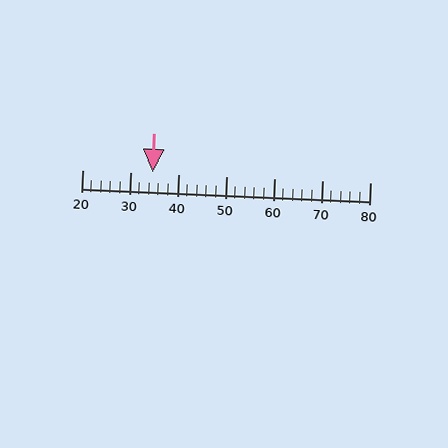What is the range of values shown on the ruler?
The ruler shows values from 20 to 80.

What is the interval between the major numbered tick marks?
The major tick marks are spaced 10 units apart.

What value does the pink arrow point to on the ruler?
The pink arrow points to approximately 35.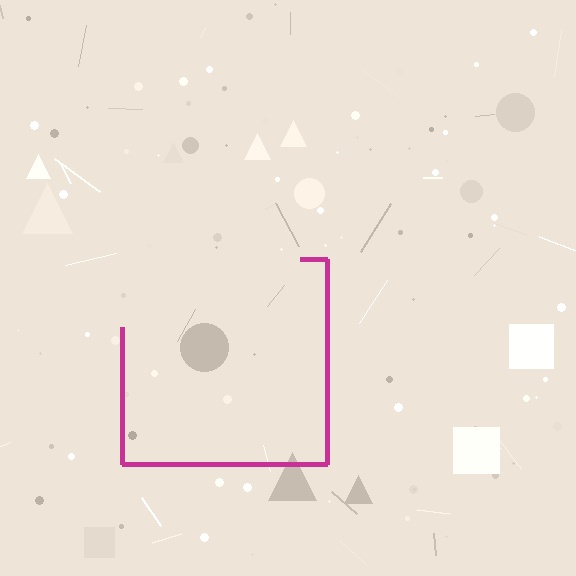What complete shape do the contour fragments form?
The contour fragments form a square.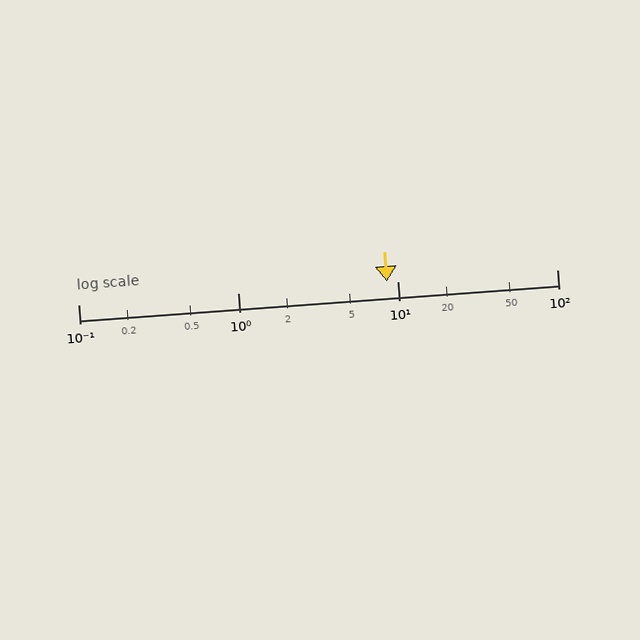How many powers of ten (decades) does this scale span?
The scale spans 3 decades, from 0.1 to 100.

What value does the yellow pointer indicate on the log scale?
The pointer indicates approximately 8.6.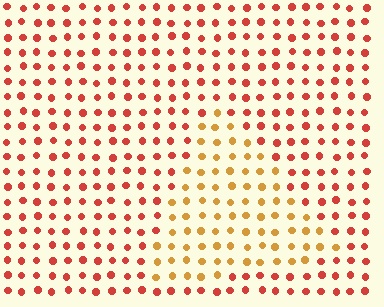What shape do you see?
I see a triangle.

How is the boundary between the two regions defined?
The boundary is defined purely by a slight shift in hue (about 35 degrees). Spacing, size, and orientation are identical on both sides.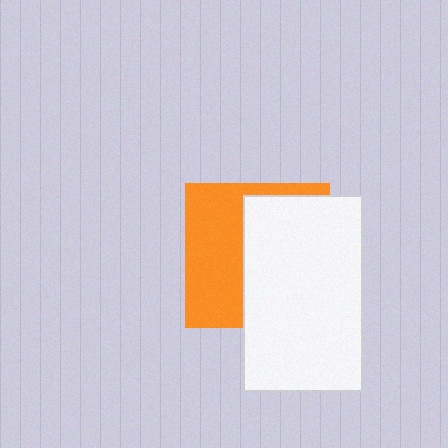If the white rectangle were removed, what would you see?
You would see the complete orange square.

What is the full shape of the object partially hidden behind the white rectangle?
The partially hidden object is an orange square.